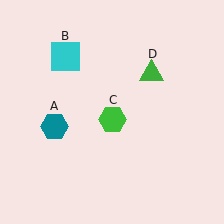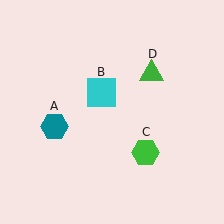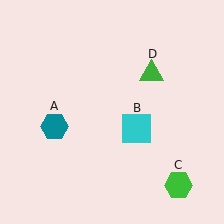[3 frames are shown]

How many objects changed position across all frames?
2 objects changed position: cyan square (object B), green hexagon (object C).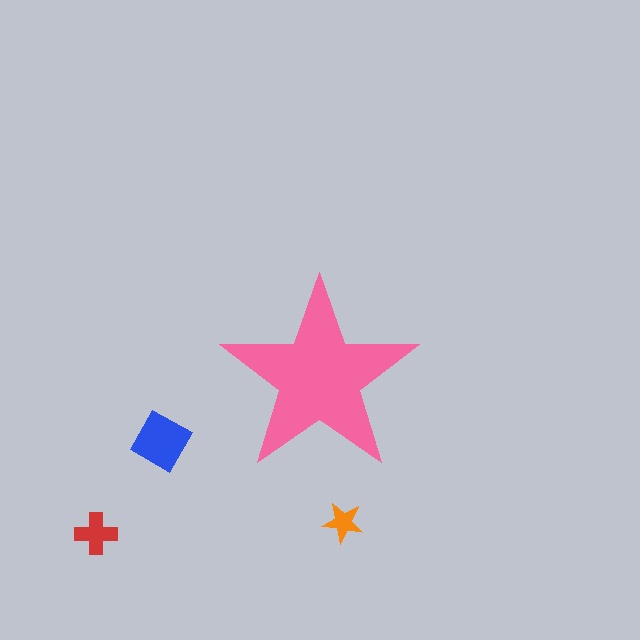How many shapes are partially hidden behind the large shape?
0 shapes are partially hidden.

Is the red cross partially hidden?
No, the red cross is fully visible.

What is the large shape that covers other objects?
A pink star.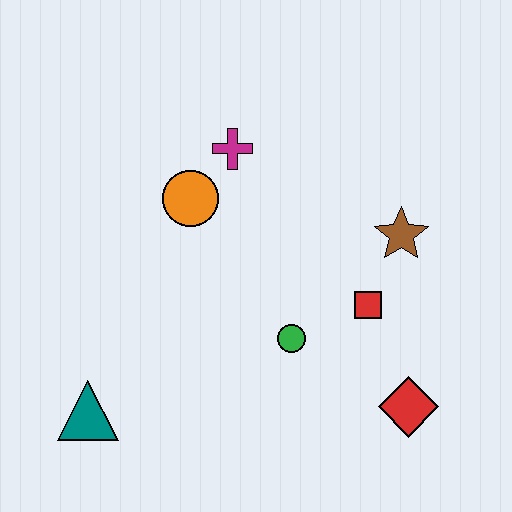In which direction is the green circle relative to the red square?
The green circle is to the left of the red square.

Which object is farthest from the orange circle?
The red diamond is farthest from the orange circle.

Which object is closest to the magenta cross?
The orange circle is closest to the magenta cross.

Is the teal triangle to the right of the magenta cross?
No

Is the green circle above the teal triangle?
Yes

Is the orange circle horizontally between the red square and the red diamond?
No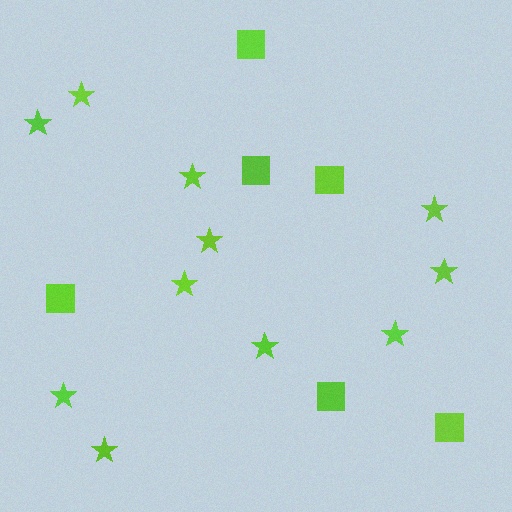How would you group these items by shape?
There are 2 groups: one group of squares (6) and one group of stars (11).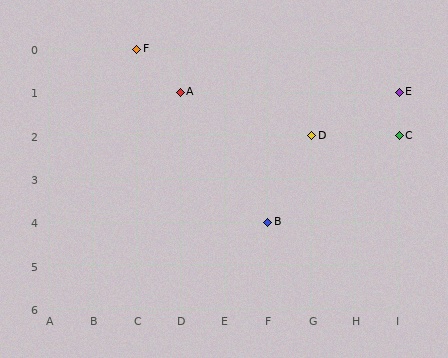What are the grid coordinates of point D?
Point D is at grid coordinates (G, 2).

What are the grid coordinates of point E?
Point E is at grid coordinates (I, 1).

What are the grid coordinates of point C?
Point C is at grid coordinates (I, 2).